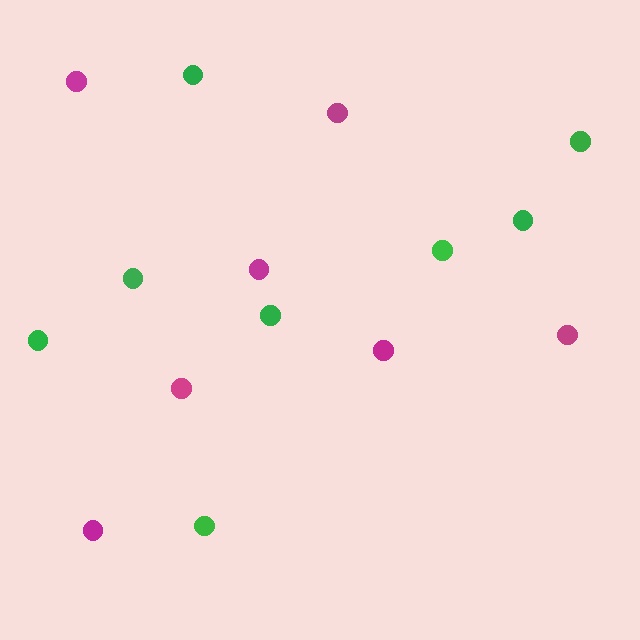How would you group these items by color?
There are 2 groups: one group of green circles (8) and one group of magenta circles (7).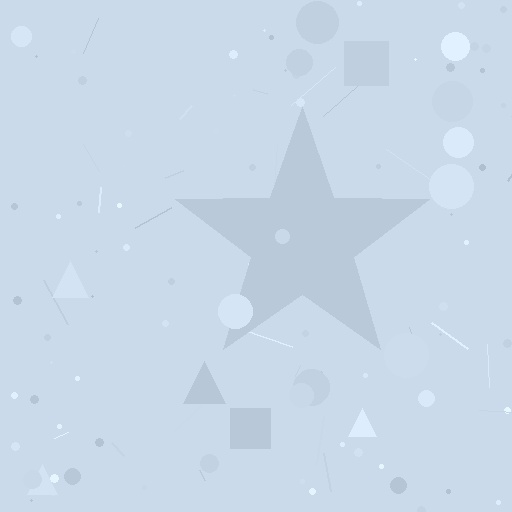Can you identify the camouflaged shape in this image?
The camouflaged shape is a star.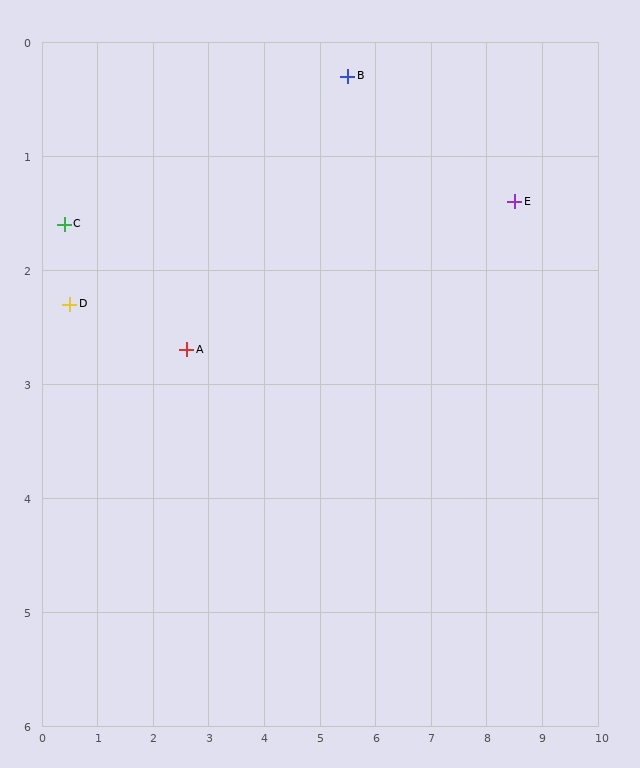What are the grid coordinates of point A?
Point A is at approximately (2.6, 2.7).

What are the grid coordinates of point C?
Point C is at approximately (0.4, 1.6).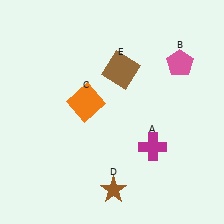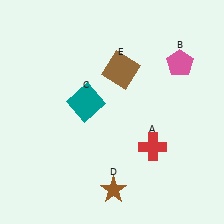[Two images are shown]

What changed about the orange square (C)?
In Image 1, C is orange. In Image 2, it changed to teal.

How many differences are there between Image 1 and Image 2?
There are 2 differences between the two images.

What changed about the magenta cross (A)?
In Image 1, A is magenta. In Image 2, it changed to red.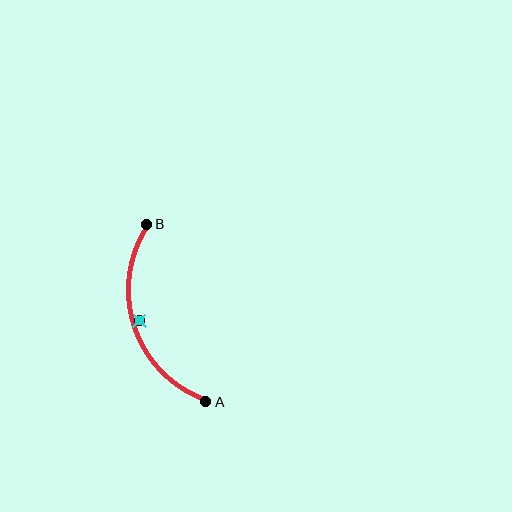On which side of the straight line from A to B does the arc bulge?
The arc bulges to the left of the straight line connecting A and B.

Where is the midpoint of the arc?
The arc midpoint is the point on the curve farthest from the straight line joining A and B. It sits to the left of that line.